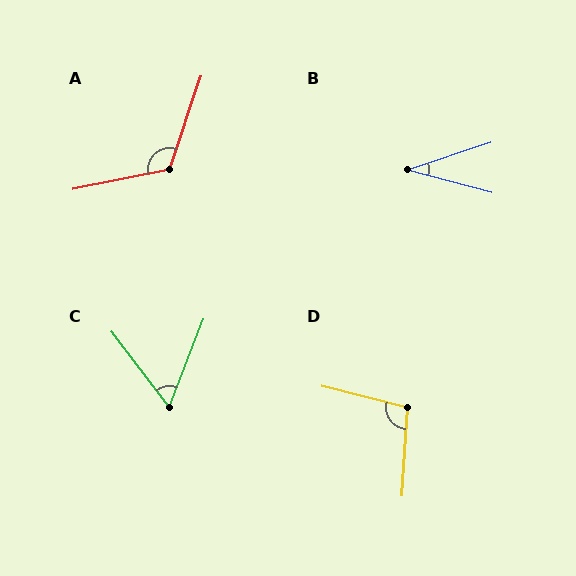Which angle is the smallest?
B, at approximately 33 degrees.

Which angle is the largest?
A, at approximately 120 degrees.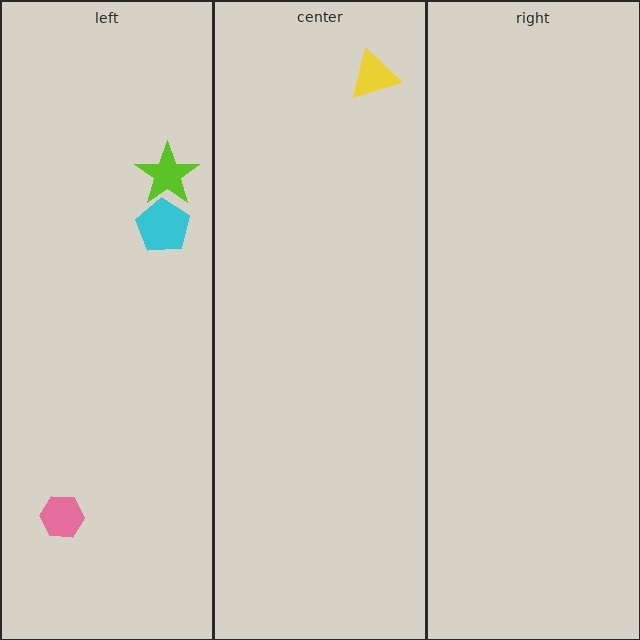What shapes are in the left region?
The lime star, the cyan pentagon, the pink hexagon.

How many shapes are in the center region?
1.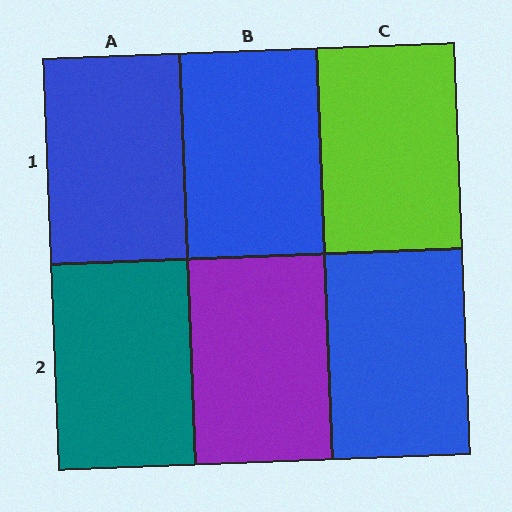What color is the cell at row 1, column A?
Blue.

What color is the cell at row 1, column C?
Lime.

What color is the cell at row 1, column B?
Blue.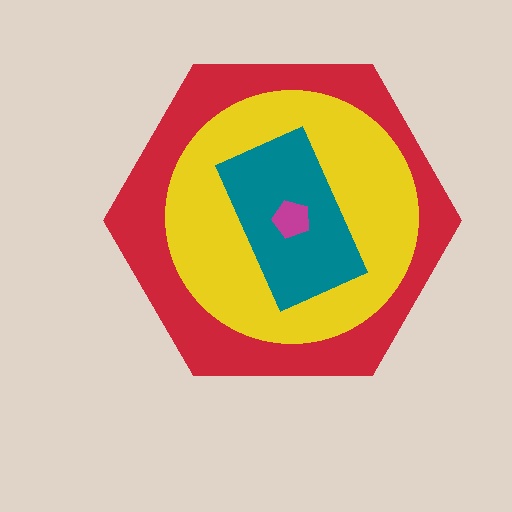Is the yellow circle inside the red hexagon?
Yes.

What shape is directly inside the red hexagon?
The yellow circle.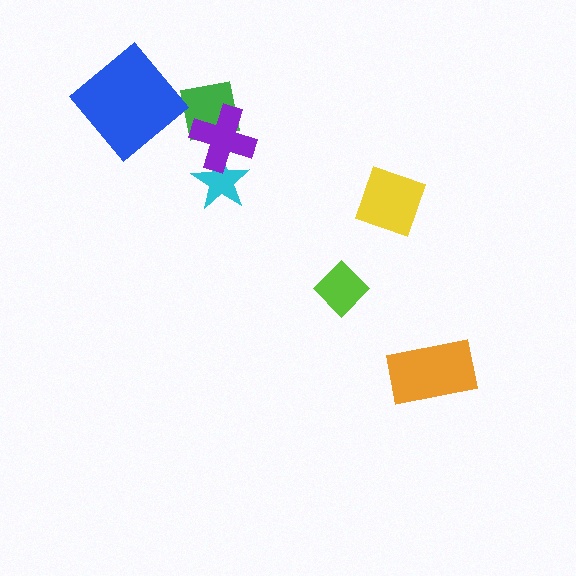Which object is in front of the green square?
The purple cross is in front of the green square.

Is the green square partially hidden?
Yes, it is partially covered by another shape.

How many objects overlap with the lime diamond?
0 objects overlap with the lime diamond.